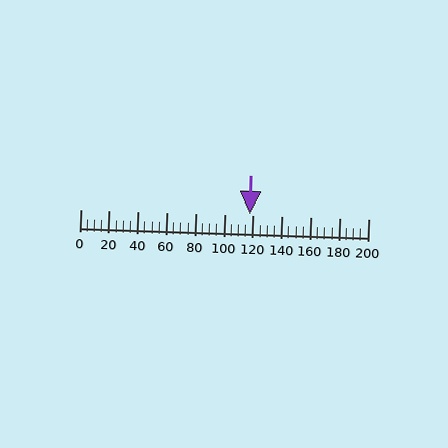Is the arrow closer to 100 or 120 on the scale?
The arrow is closer to 120.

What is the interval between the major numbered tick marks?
The major tick marks are spaced 20 units apart.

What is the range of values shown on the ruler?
The ruler shows values from 0 to 200.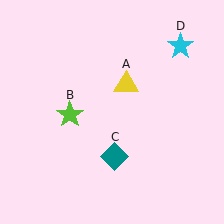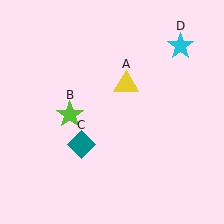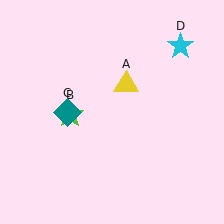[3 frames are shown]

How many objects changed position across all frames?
1 object changed position: teal diamond (object C).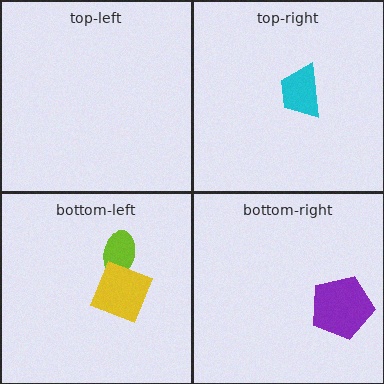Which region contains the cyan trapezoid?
The top-right region.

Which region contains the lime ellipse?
The bottom-left region.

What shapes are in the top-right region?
The cyan trapezoid.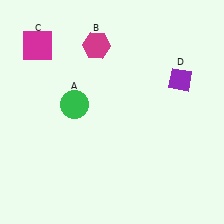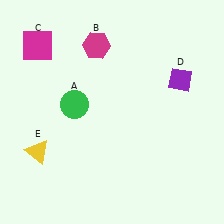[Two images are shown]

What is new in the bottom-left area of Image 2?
A yellow triangle (E) was added in the bottom-left area of Image 2.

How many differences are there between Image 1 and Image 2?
There is 1 difference between the two images.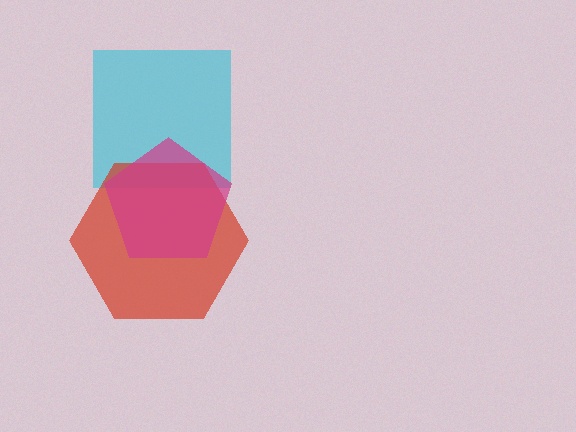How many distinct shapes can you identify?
There are 3 distinct shapes: a cyan square, a red hexagon, a magenta pentagon.